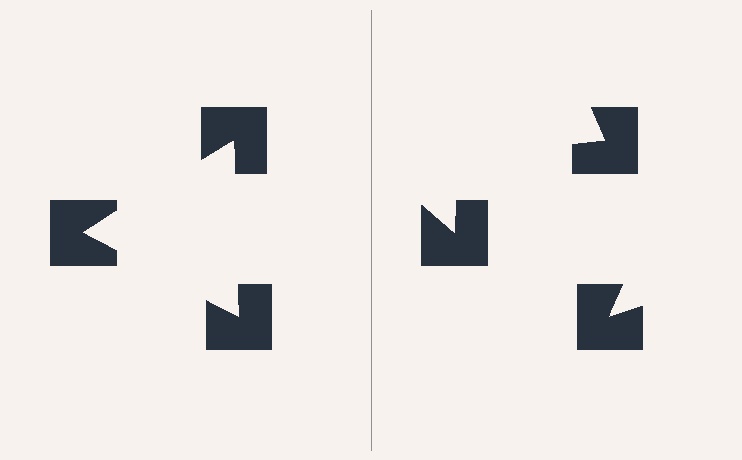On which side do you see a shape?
An illusory triangle appears on the left side. On the right side the wedge cuts are rotated, so no coherent shape forms.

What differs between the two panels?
The notched squares are positioned identically on both sides; only the wedge orientations differ. On the left they align to a triangle; on the right they are misaligned.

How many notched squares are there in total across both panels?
6 — 3 on each side.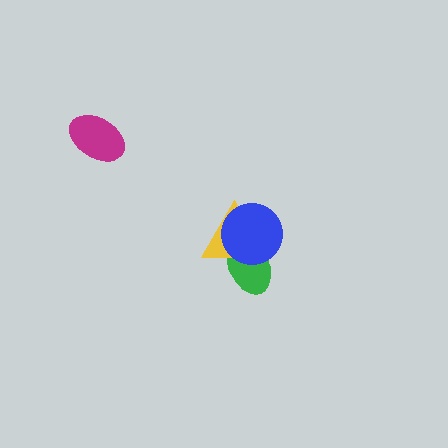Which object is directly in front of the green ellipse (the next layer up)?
The yellow triangle is directly in front of the green ellipse.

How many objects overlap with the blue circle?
2 objects overlap with the blue circle.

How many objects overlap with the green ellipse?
2 objects overlap with the green ellipse.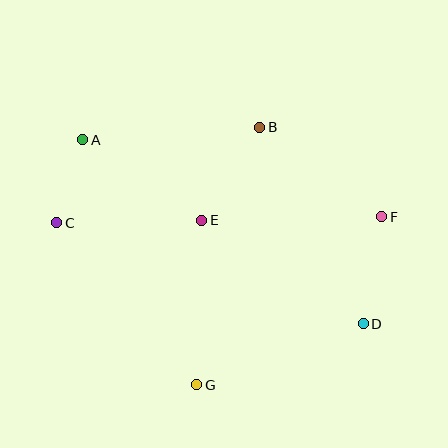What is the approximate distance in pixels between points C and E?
The distance between C and E is approximately 145 pixels.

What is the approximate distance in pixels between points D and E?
The distance between D and E is approximately 192 pixels.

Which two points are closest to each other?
Points A and C are closest to each other.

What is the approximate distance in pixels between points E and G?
The distance between E and G is approximately 164 pixels.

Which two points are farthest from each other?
Points A and D are farthest from each other.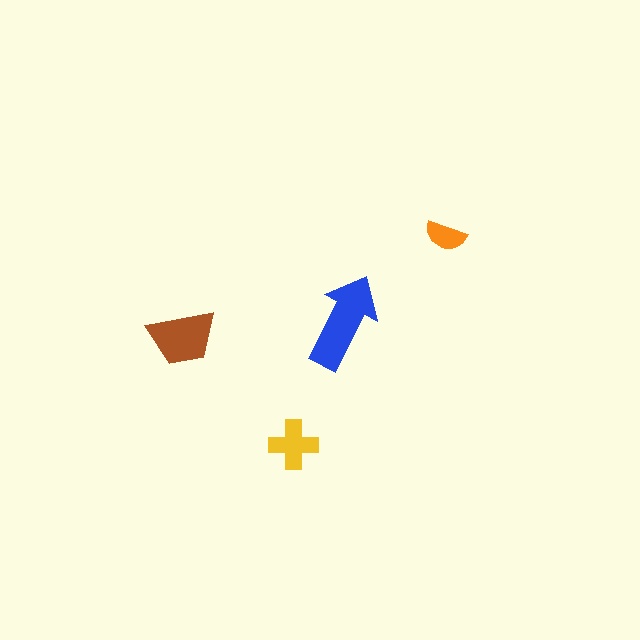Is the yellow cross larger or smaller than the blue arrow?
Smaller.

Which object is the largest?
The blue arrow.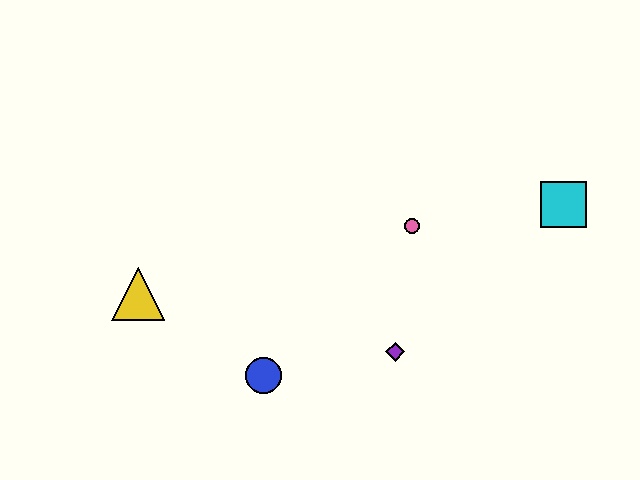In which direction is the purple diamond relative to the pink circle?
The purple diamond is below the pink circle.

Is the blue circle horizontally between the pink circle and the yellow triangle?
Yes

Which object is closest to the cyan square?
The pink circle is closest to the cyan square.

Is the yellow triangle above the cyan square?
No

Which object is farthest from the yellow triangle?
The cyan square is farthest from the yellow triangle.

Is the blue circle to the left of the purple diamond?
Yes